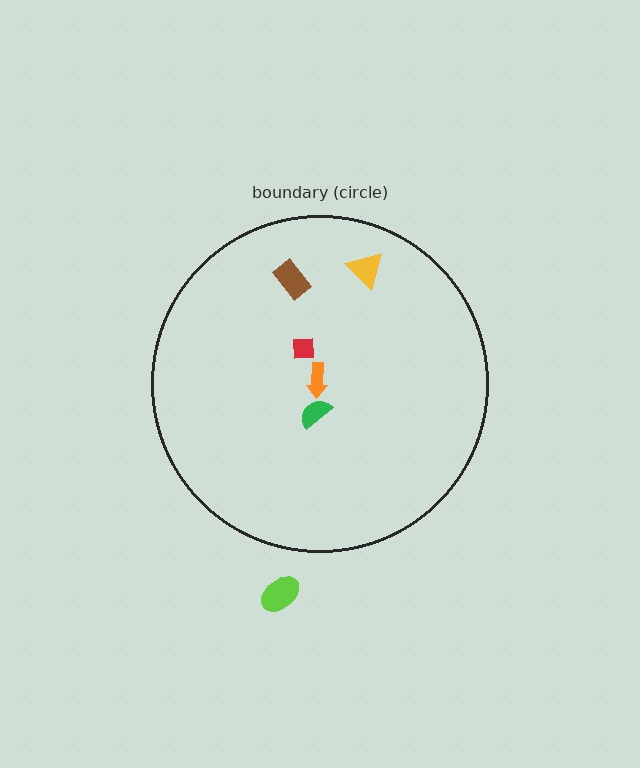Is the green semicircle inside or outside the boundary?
Inside.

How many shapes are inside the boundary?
5 inside, 1 outside.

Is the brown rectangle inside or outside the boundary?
Inside.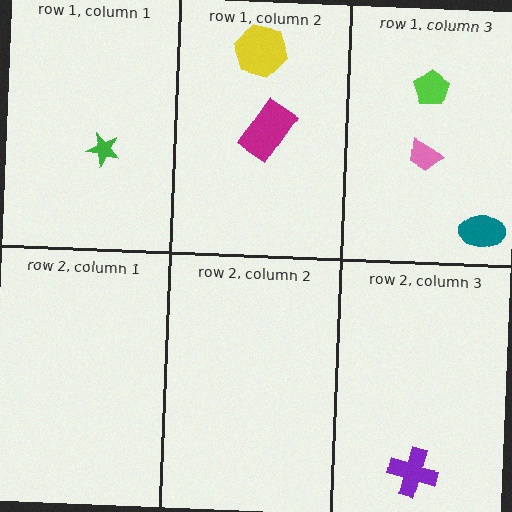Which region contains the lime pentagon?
The row 1, column 3 region.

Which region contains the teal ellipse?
The row 1, column 3 region.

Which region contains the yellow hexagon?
The row 1, column 2 region.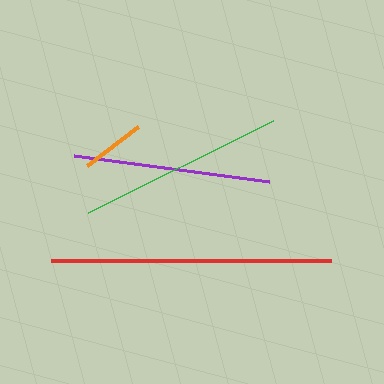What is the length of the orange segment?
The orange segment is approximately 64 pixels long.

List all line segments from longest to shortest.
From longest to shortest: red, green, purple, orange.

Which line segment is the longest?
The red line is the longest at approximately 279 pixels.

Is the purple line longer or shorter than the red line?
The red line is longer than the purple line.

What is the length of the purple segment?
The purple segment is approximately 196 pixels long.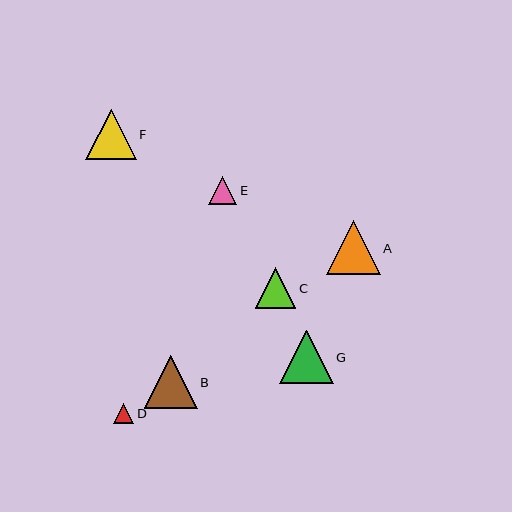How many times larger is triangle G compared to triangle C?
Triangle G is approximately 1.3 times the size of triangle C.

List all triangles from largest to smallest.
From largest to smallest: G, A, B, F, C, E, D.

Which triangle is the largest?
Triangle G is the largest with a size of approximately 54 pixels.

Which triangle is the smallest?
Triangle D is the smallest with a size of approximately 20 pixels.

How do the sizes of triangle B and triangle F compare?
Triangle B and triangle F are approximately the same size.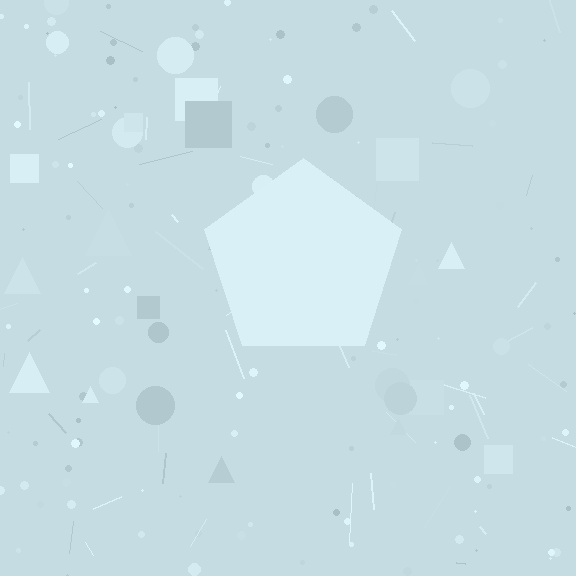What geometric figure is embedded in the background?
A pentagon is embedded in the background.